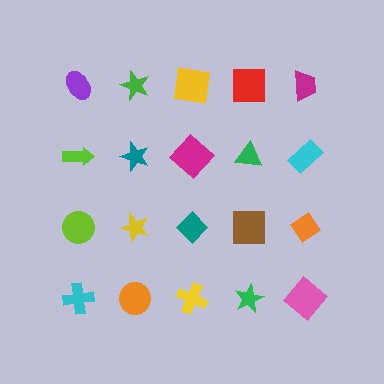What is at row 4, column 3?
A yellow cross.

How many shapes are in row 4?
5 shapes.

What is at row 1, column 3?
A yellow square.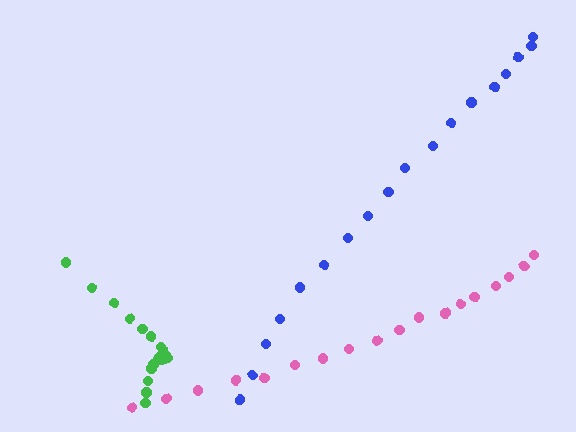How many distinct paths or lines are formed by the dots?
There are 3 distinct paths.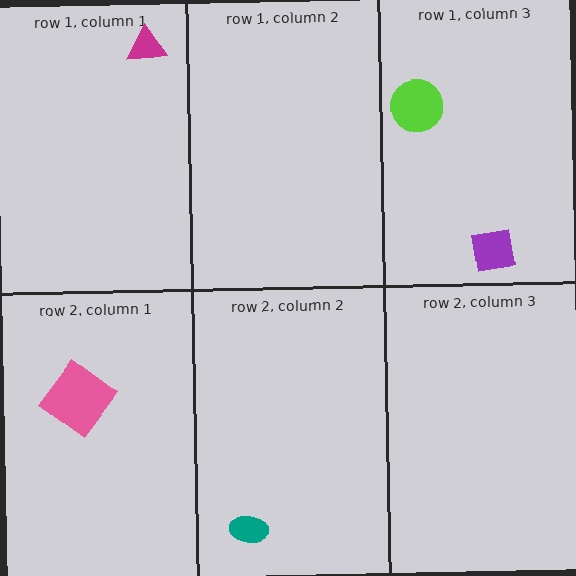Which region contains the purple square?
The row 1, column 3 region.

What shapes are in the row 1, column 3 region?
The purple square, the lime circle.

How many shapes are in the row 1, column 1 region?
1.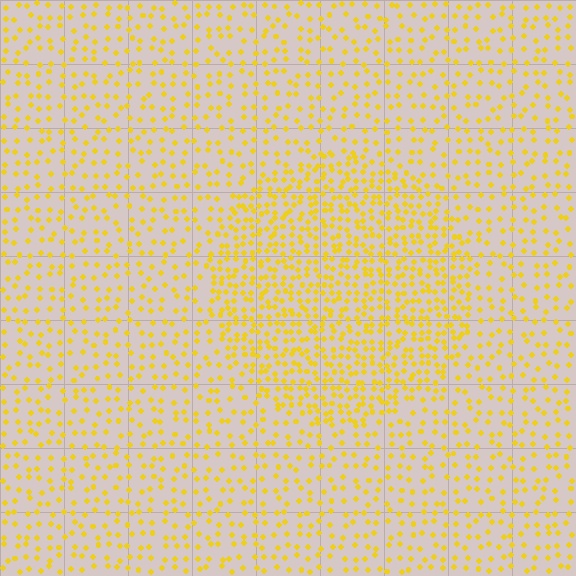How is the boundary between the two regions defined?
The boundary is defined by a change in element density (approximately 2.0x ratio). All elements are the same color, size, and shape.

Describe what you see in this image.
The image contains small yellow elements arranged at two different densities. A circle-shaped region is visible where the elements are more densely packed than the surrounding area.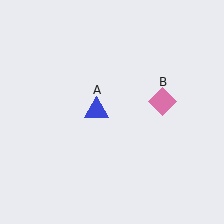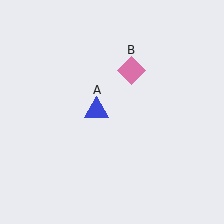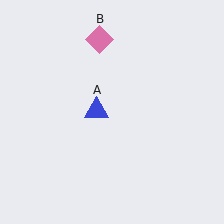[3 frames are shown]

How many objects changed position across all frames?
1 object changed position: pink diamond (object B).